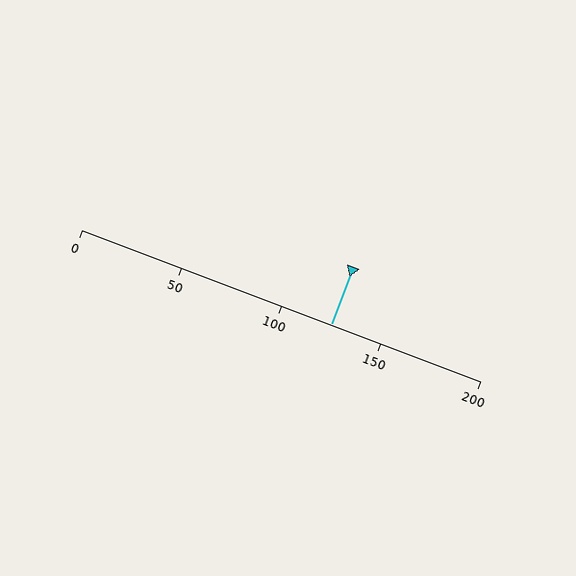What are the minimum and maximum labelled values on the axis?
The axis runs from 0 to 200.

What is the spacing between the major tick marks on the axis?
The major ticks are spaced 50 apart.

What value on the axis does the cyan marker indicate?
The marker indicates approximately 125.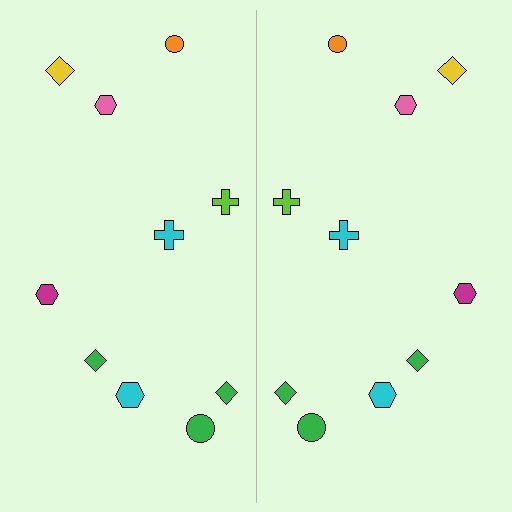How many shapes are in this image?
There are 20 shapes in this image.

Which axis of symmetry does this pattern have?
The pattern has a vertical axis of symmetry running through the center of the image.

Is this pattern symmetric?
Yes, this pattern has bilateral (reflection) symmetry.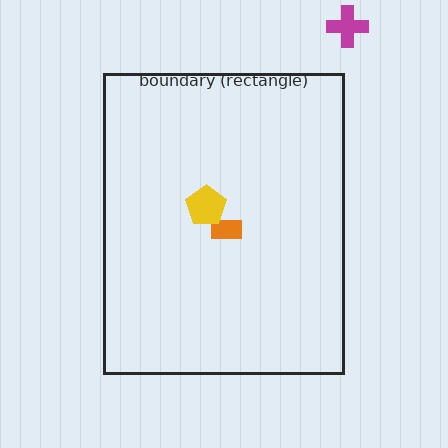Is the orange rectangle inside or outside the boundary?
Inside.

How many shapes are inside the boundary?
2 inside, 1 outside.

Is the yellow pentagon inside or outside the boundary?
Inside.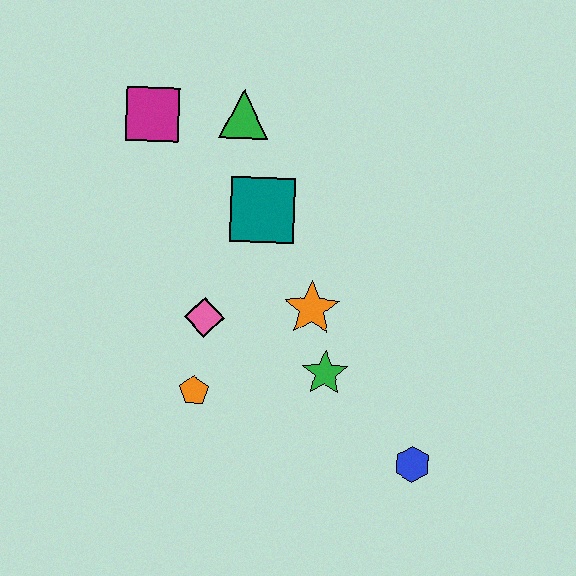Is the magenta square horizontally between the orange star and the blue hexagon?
No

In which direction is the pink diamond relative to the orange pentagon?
The pink diamond is above the orange pentagon.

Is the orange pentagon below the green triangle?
Yes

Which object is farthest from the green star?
The magenta square is farthest from the green star.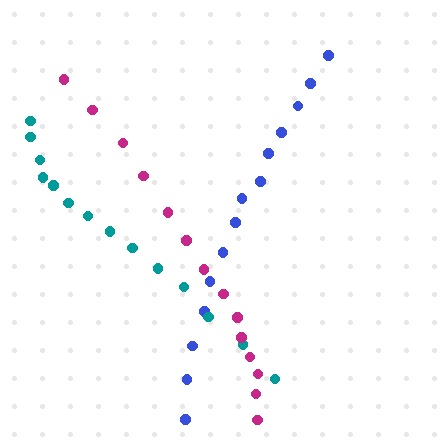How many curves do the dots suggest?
There are 3 distinct paths.